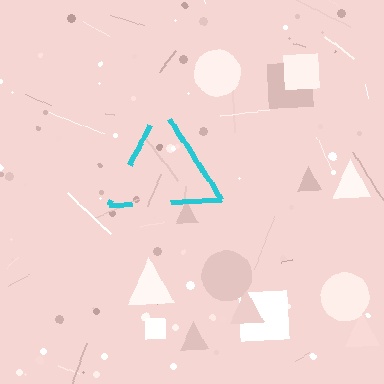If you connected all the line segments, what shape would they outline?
They would outline a triangle.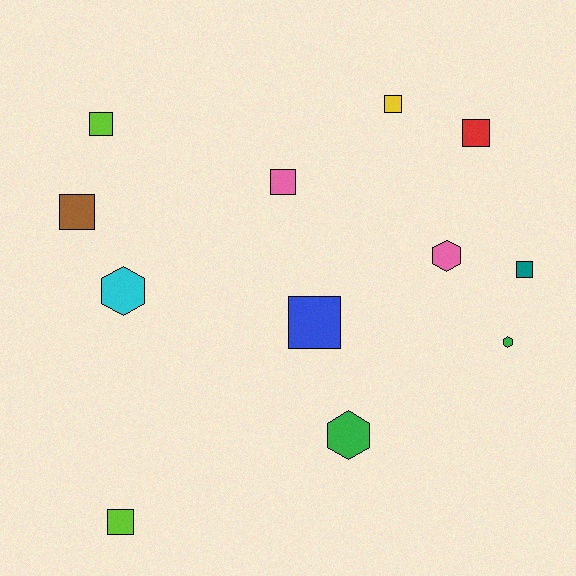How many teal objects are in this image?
There is 1 teal object.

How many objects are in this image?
There are 12 objects.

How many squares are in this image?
There are 8 squares.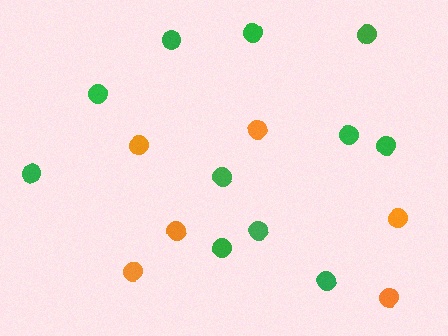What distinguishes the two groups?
There are 2 groups: one group of green circles (11) and one group of orange circles (6).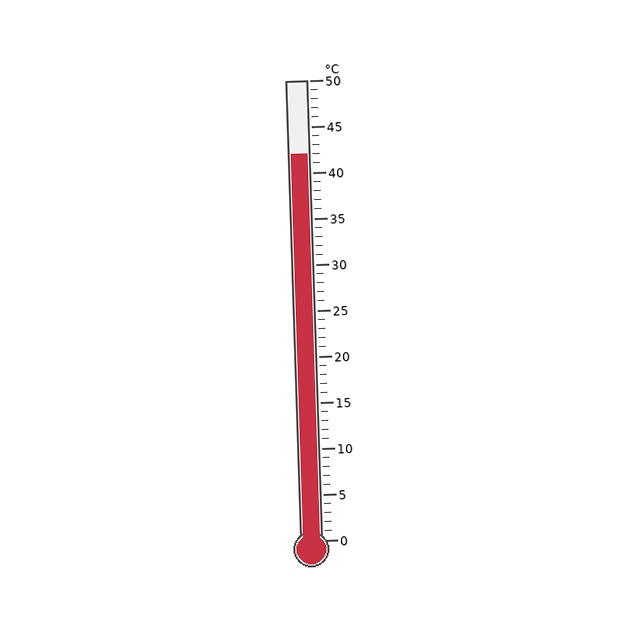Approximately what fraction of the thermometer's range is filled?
The thermometer is filled to approximately 85% of its range.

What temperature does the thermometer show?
The thermometer shows approximately 42°C.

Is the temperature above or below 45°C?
The temperature is below 45°C.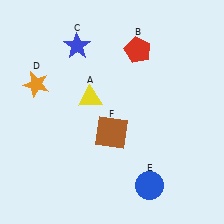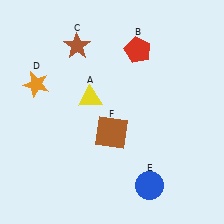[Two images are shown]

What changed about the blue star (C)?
In Image 1, C is blue. In Image 2, it changed to brown.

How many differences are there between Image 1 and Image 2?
There is 1 difference between the two images.